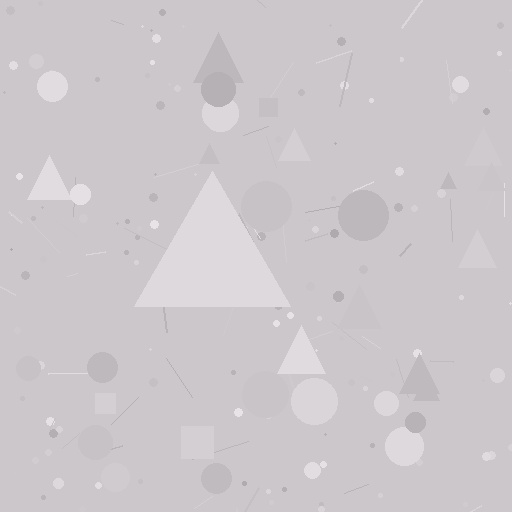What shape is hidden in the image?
A triangle is hidden in the image.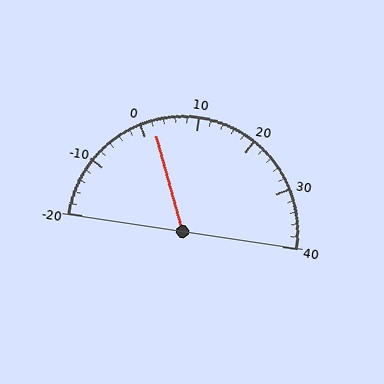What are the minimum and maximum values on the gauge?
The gauge ranges from -20 to 40.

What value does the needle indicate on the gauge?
The needle indicates approximately 2.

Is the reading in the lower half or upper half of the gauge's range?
The reading is in the lower half of the range (-20 to 40).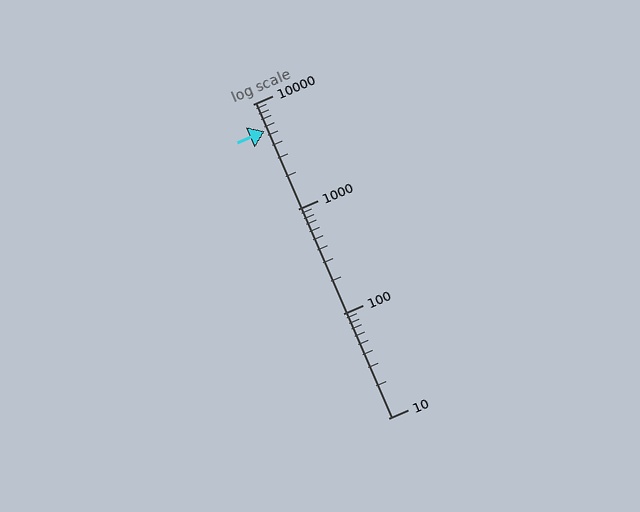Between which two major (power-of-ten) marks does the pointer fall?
The pointer is between 1000 and 10000.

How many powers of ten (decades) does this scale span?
The scale spans 3 decades, from 10 to 10000.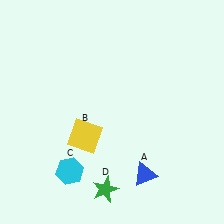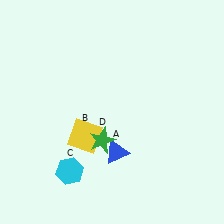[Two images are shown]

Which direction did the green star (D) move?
The green star (D) moved up.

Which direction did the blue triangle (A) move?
The blue triangle (A) moved left.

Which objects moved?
The objects that moved are: the blue triangle (A), the green star (D).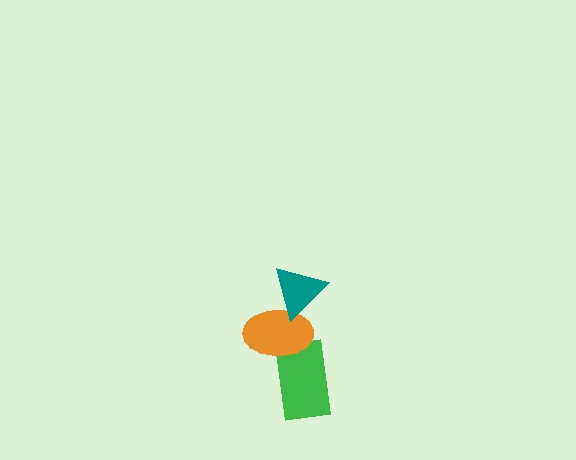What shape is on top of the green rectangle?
The orange ellipse is on top of the green rectangle.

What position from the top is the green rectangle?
The green rectangle is 3rd from the top.